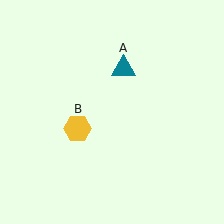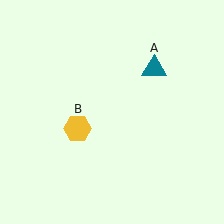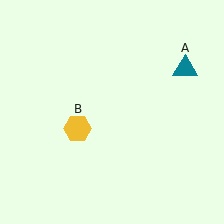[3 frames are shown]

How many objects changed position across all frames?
1 object changed position: teal triangle (object A).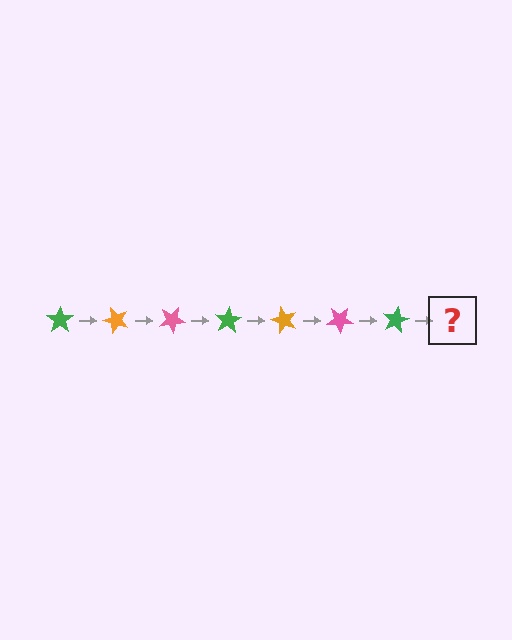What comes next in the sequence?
The next element should be an orange star, rotated 350 degrees from the start.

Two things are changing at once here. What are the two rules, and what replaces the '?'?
The two rules are that it rotates 50 degrees each step and the color cycles through green, orange, and pink. The '?' should be an orange star, rotated 350 degrees from the start.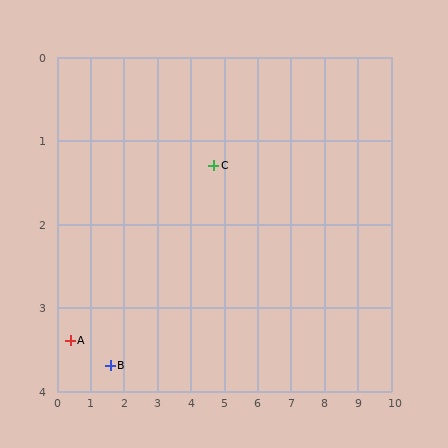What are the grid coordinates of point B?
Point B is at approximately (1.6, 3.7).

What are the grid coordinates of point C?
Point C is at approximately (4.7, 1.3).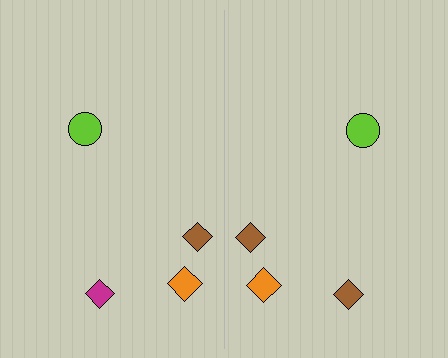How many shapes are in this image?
There are 8 shapes in this image.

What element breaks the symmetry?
The brown diamond on the right side breaks the symmetry — its mirror counterpart is magenta.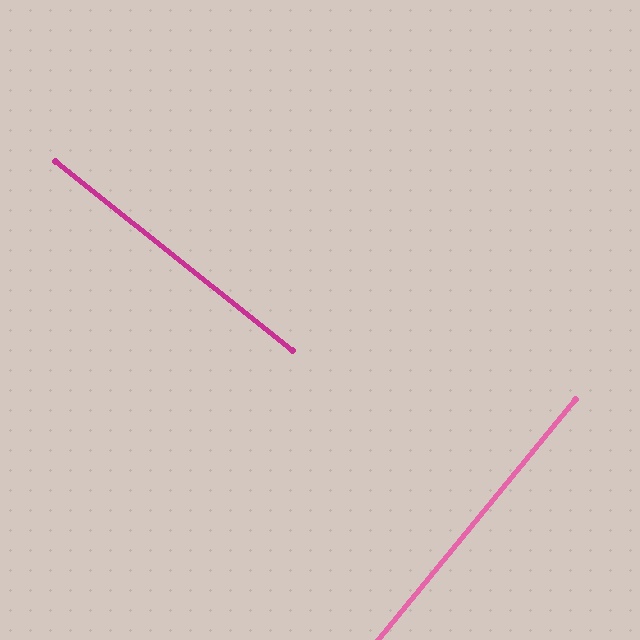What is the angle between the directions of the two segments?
Approximately 89 degrees.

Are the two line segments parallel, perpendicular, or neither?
Perpendicular — they meet at approximately 89°.